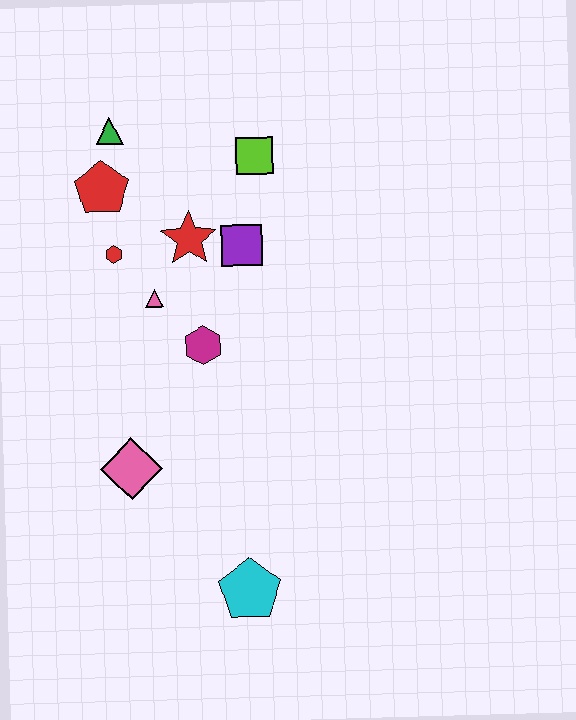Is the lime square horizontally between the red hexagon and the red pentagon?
No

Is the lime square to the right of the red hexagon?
Yes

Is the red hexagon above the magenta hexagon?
Yes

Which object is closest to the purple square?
The red star is closest to the purple square.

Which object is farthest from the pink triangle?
The cyan pentagon is farthest from the pink triangle.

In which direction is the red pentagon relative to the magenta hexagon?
The red pentagon is above the magenta hexagon.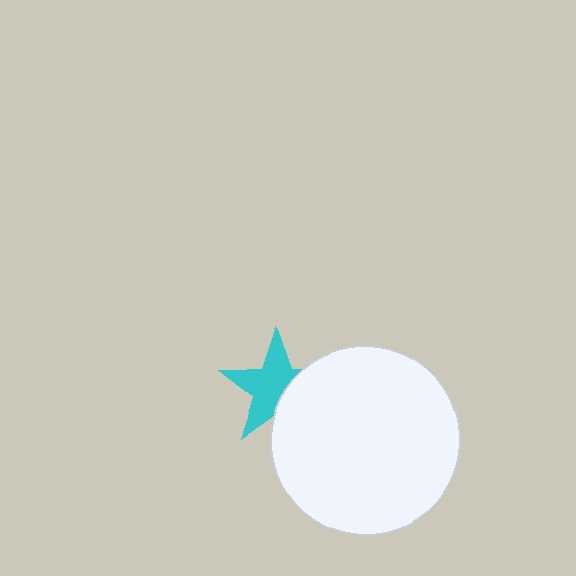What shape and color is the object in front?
The object in front is a white circle.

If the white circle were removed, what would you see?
You would see the complete cyan star.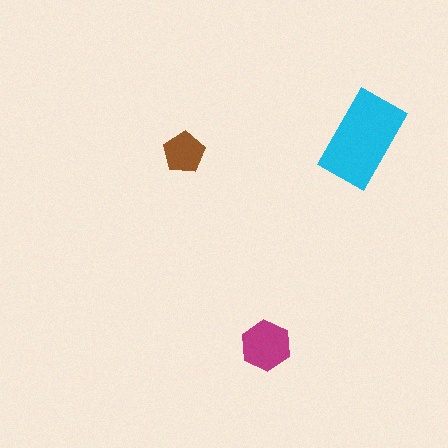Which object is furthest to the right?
The cyan rectangle is rightmost.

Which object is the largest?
The cyan rectangle.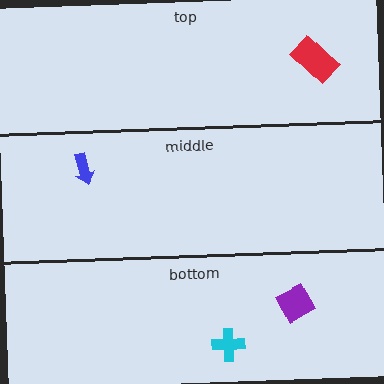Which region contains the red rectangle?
The top region.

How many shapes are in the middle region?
1.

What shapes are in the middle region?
The blue arrow.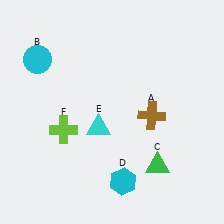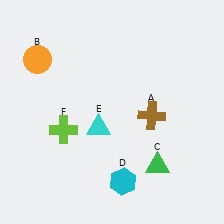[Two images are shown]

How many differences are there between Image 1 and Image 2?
There is 1 difference between the two images.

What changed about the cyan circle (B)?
In Image 1, B is cyan. In Image 2, it changed to orange.